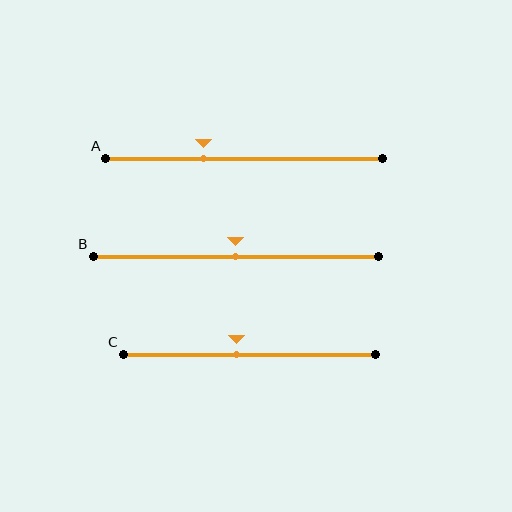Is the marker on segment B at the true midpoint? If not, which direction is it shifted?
Yes, the marker on segment B is at the true midpoint.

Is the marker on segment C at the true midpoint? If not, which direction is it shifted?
No, the marker on segment C is shifted to the left by about 5% of the segment length.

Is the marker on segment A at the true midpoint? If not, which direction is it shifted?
No, the marker on segment A is shifted to the left by about 15% of the segment length.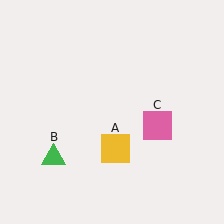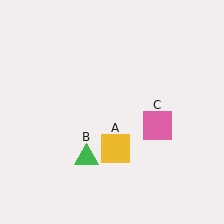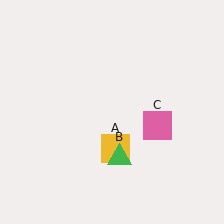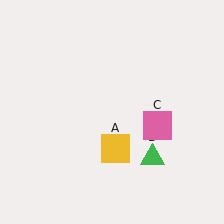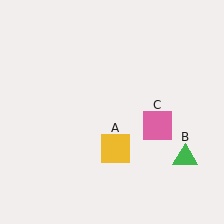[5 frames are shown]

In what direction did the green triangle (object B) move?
The green triangle (object B) moved right.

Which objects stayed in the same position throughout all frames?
Yellow square (object A) and pink square (object C) remained stationary.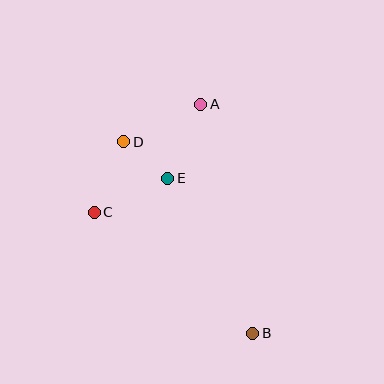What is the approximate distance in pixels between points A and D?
The distance between A and D is approximately 86 pixels.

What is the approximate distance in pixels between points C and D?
The distance between C and D is approximately 76 pixels.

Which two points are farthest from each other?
Points A and B are farthest from each other.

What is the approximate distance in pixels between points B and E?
The distance between B and E is approximately 177 pixels.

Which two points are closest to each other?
Points D and E are closest to each other.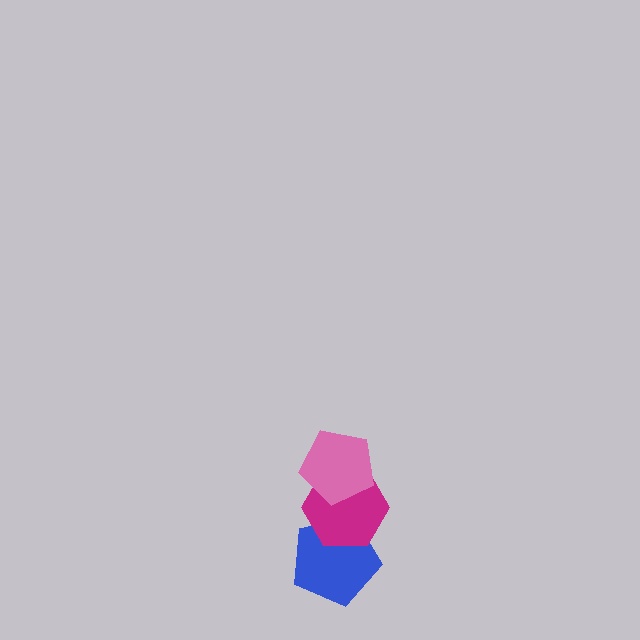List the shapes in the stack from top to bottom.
From top to bottom: the pink pentagon, the magenta hexagon, the blue pentagon.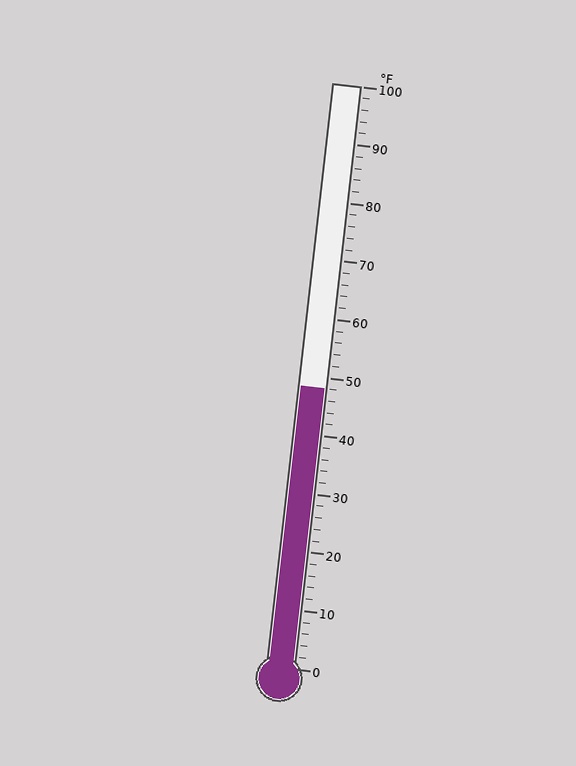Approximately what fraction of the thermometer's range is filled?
The thermometer is filled to approximately 50% of its range.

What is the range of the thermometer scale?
The thermometer scale ranges from 0°F to 100°F.